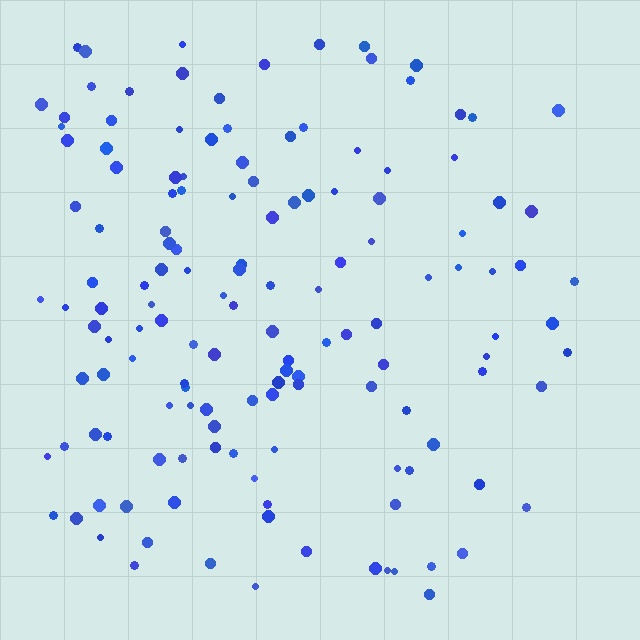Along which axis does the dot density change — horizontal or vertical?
Horizontal.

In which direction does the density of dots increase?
From right to left, with the left side densest.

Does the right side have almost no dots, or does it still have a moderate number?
Still a moderate number, just noticeably fewer than the left.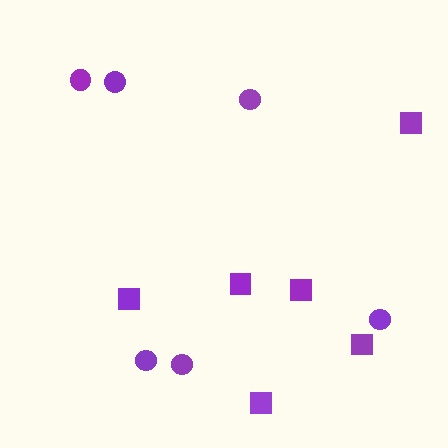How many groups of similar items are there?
There are 2 groups: one group of circles (6) and one group of squares (6).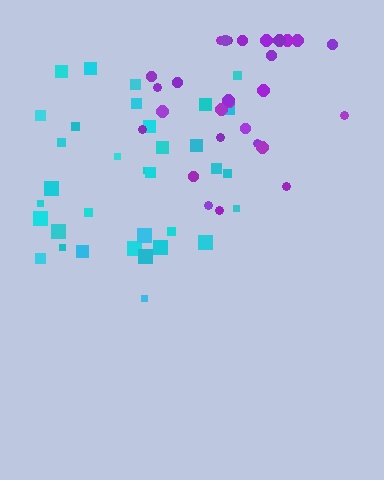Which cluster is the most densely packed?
Cyan.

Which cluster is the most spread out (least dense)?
Purple.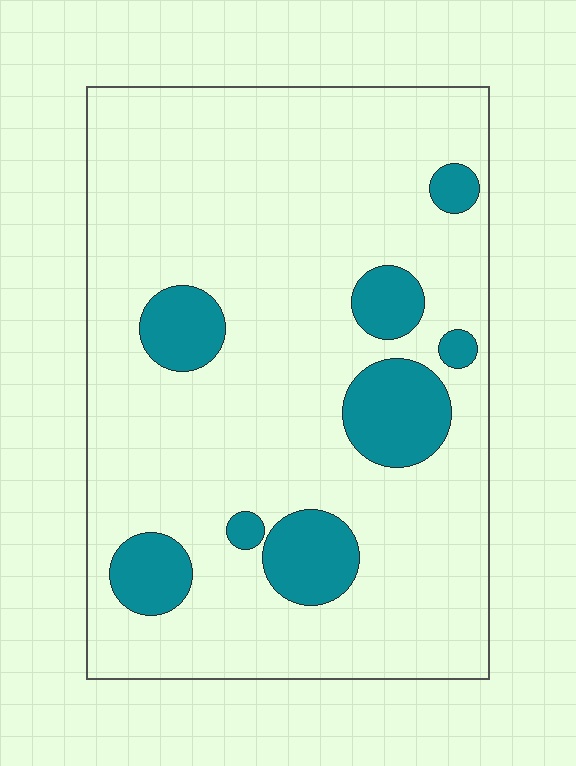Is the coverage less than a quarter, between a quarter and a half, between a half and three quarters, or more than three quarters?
Less than a quarter.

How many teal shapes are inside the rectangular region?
8.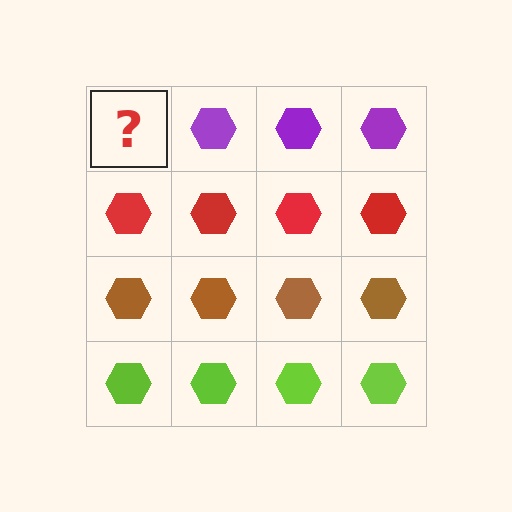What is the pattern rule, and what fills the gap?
The rule is that each row has a consistent color. The gap should be filled with a purple hexagon.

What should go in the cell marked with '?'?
The missing cell should contain a purple hexagon.